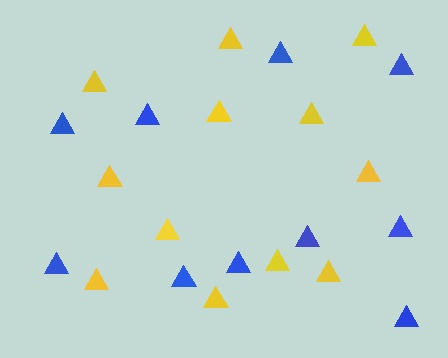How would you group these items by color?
There are 2 groups: one group of yellow triangles (12) and one group of blue triangles (10).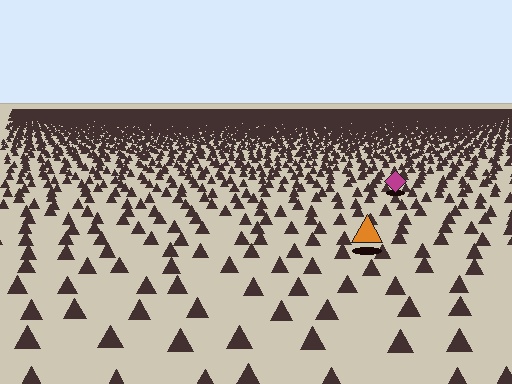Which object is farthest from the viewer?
The magenta diamond is farthest from the viewer. It appears smaller and the ground texture around it is denser.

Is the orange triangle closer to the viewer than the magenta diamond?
Yes. The orange triangle is closer — you can tell from the texture gradient: the ground texture is coarser near it.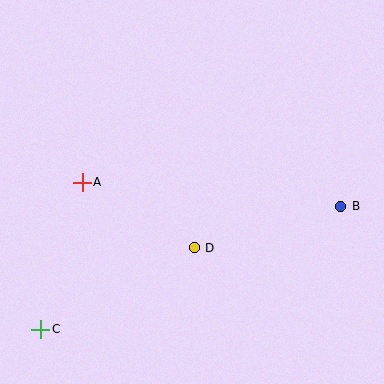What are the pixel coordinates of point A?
Point A is at (82, 182).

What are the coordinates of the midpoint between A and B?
The midpoint between A and B is at (211, 194).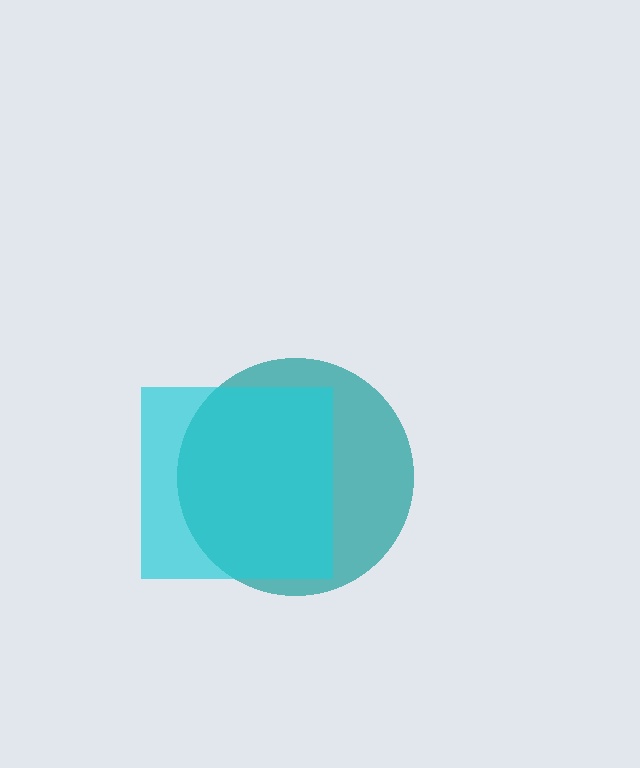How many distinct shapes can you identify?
There are 2 distinct shapes: a teal circle, a cyan square.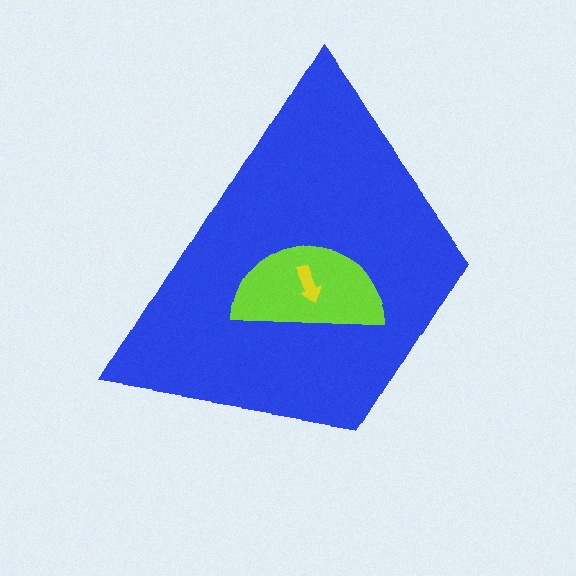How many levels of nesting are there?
3.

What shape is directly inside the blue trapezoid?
The lime semicircle.